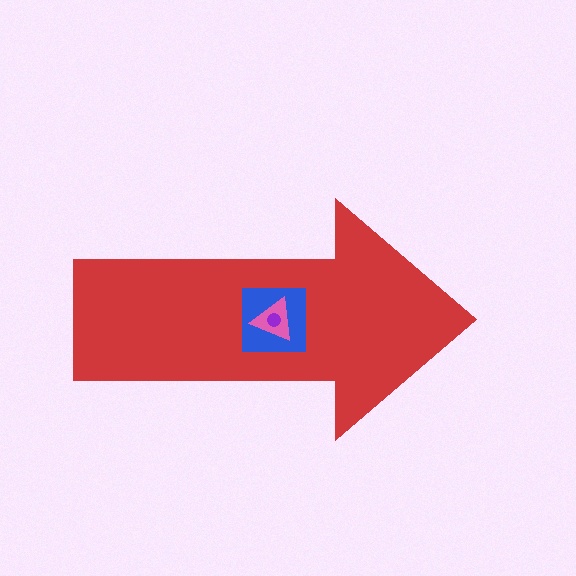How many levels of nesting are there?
4.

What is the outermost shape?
The red arrow.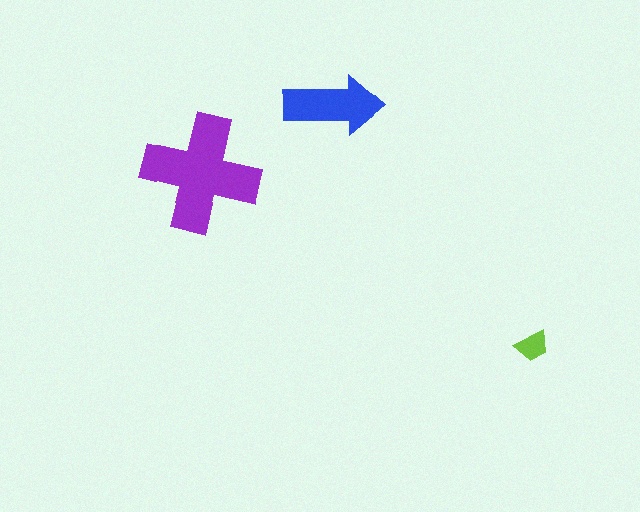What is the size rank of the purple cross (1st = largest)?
1st.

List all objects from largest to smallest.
The purple cross, the blue arrow, the lime trapezoid.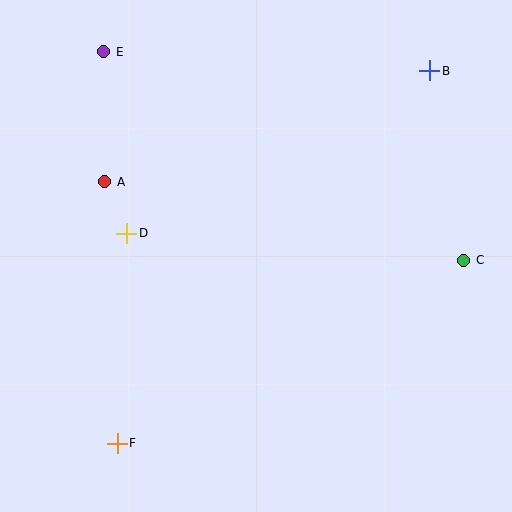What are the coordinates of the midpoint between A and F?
The midpoint between A and F is at (111, 312).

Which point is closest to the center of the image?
Point D at (127, 233) is closest to the center.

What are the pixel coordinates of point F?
Point F is at (117, 443).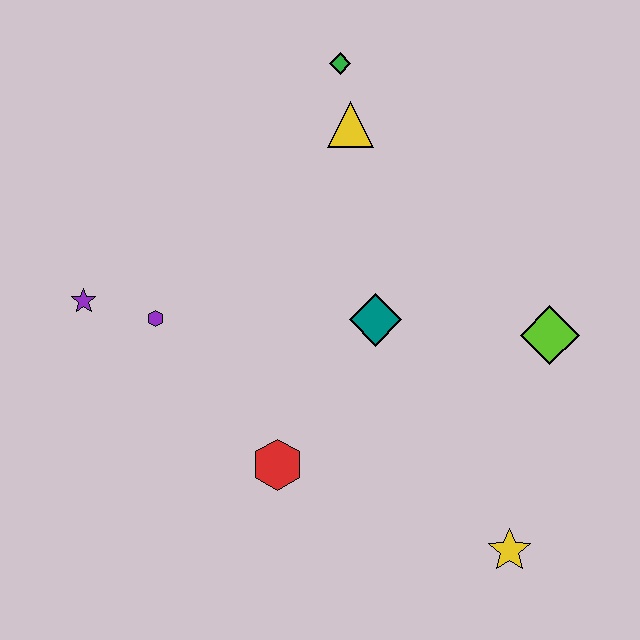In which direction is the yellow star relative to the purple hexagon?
The yellow star is to the right of the purple hexagon.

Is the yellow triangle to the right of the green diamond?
Yes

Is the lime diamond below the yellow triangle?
Yes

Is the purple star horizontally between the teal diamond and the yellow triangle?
No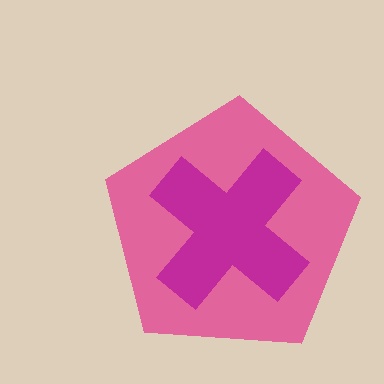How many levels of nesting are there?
2.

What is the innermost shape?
The magenta cross.